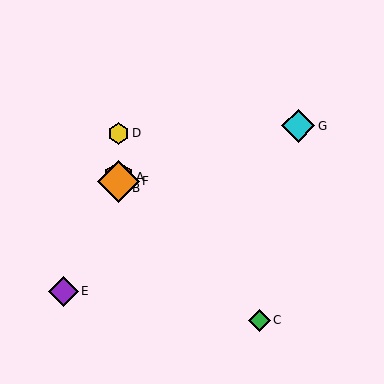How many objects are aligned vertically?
4 objects (A, B, D, F) are aligned vertically.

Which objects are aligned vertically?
Objects A, B, D, F are aligned vertically.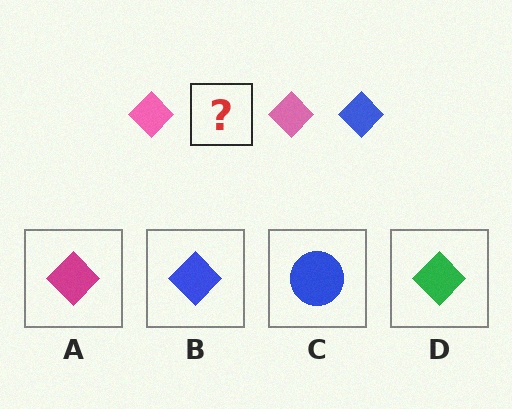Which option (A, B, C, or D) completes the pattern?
B.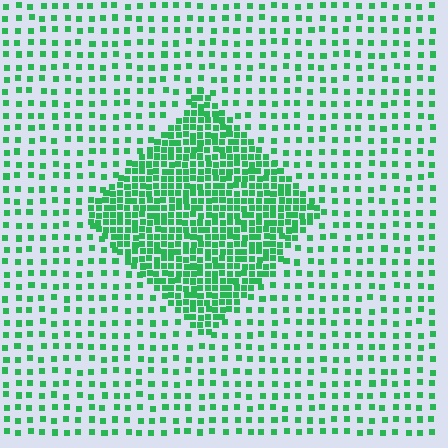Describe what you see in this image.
The image contains small green elements arranged at two different densities. A diamond-shaped region is visible where the elements are more densely packed than the surrounding area.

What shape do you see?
I see a diamond.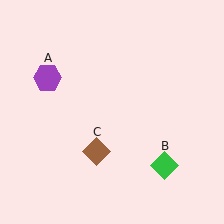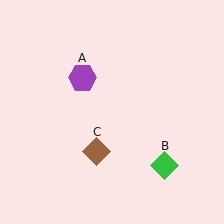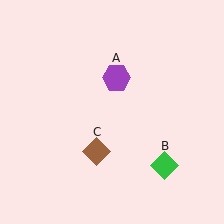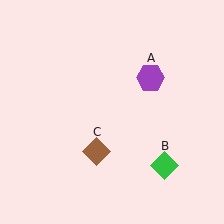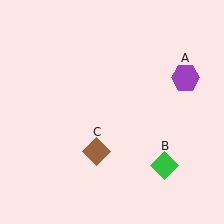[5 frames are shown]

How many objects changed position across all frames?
1 object changed position: purple hexagon (object A).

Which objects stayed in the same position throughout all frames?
Green diamond (object B) and brown diamond (object C) remained stationary.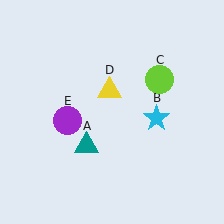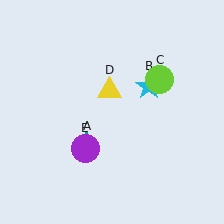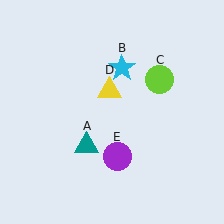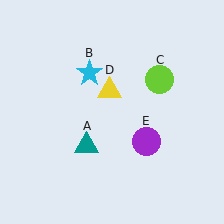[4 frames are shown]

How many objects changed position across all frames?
2 objects changed position: cyan star (object B), purple circle (object E).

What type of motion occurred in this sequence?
The cyan star (object B), purple circle (object E) rotated counterclockwise around the center of the scene.